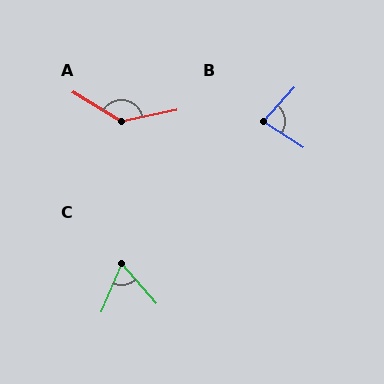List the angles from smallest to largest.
C (65°), B (79°), A (137°).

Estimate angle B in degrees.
Approximately 79 degrees.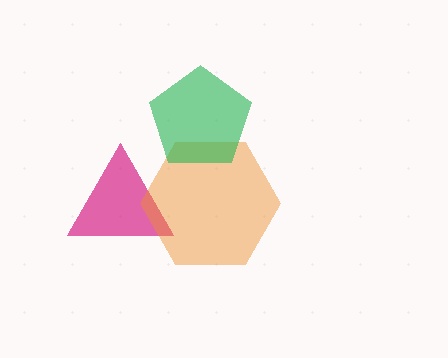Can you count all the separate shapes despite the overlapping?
Yes, there are 3 separate shapes.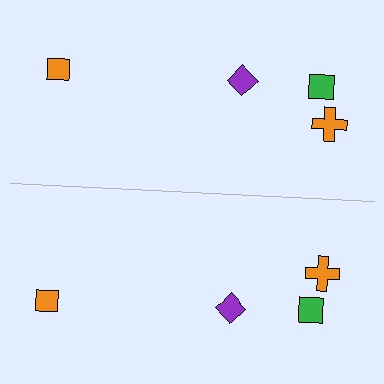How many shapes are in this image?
There are 8 shapes in this image.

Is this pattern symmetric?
Yes, this pattern has bilateral (reflection) symmetry.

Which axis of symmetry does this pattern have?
The pattern has a horizontal axis of symmetry running through the center of the image.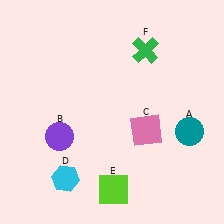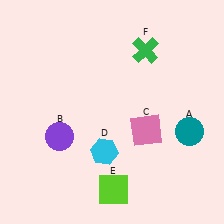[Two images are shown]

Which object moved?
The cyan hexagon (D) moved right.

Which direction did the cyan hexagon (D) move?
The cyan hexagon (D) moved right.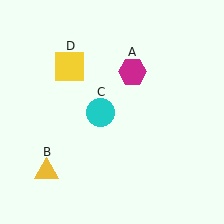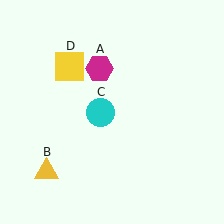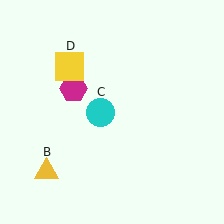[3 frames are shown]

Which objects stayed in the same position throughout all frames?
Yellow triangle (object B) and cyan circle (object C) and yellow square (object D) remained stationary.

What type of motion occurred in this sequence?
The magenta hexagon (object A) rotated counterclockwise around the center of the scene.